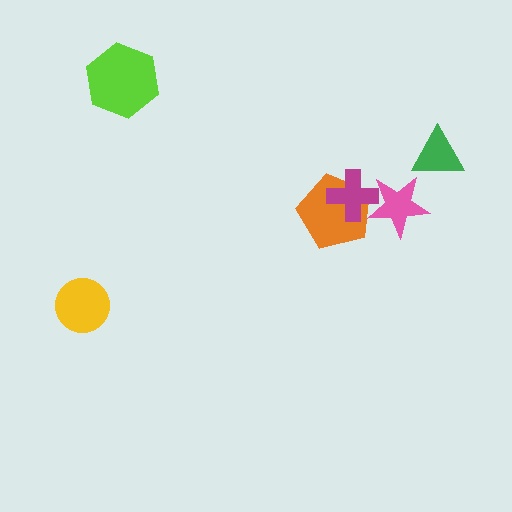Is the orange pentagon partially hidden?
Yes, it is partially covered by another shape.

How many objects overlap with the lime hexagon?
0 objects overlap with the lime hexagon.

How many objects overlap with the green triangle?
0 objects overlap with the green triangle.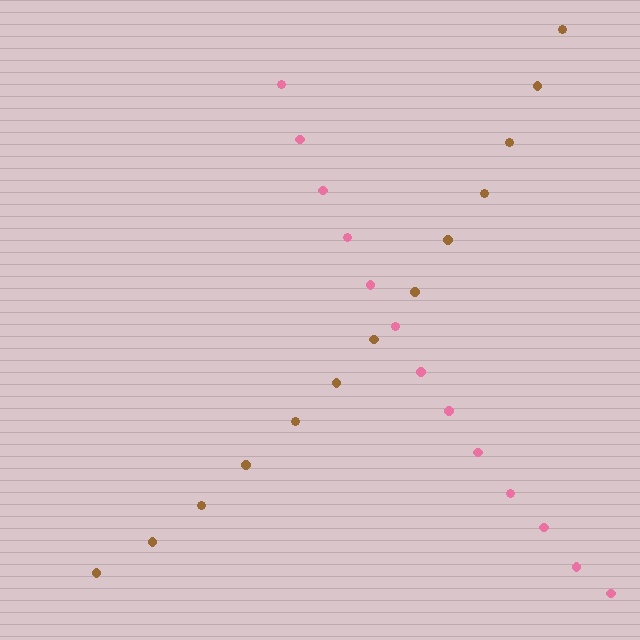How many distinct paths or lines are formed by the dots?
There are 2 distinct paths.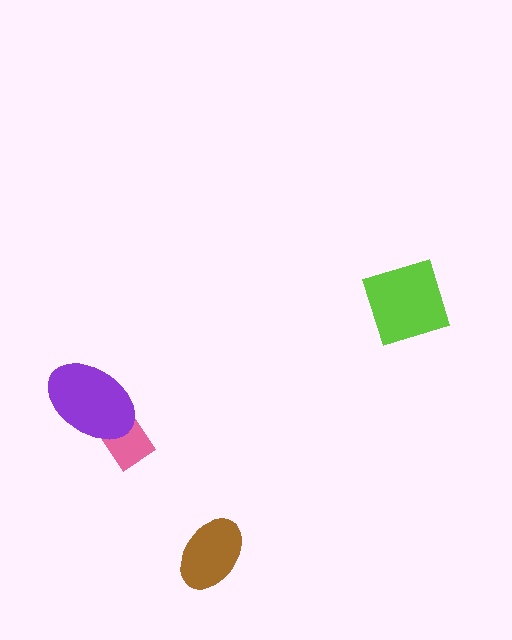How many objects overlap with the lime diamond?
0 objects overlap with the lime diamond.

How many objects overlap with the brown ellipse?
0 objects overlap with the brown ellipse.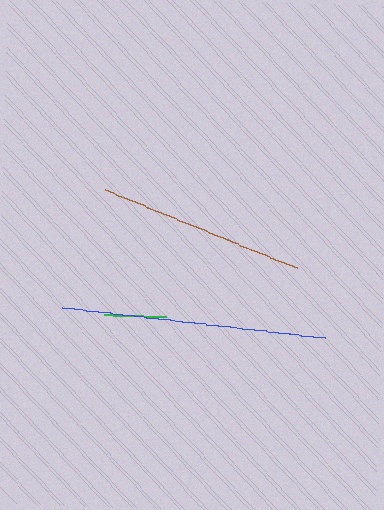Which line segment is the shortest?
The green line is the shortest at approximately 62 pixels.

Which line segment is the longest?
The blue line is the longest at approximately 265 pixels.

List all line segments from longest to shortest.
From longest to shortest: blue, brown, green.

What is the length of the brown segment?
The brown segment is approximately 207 pixels long.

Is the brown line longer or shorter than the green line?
The brown line is longer than the green line.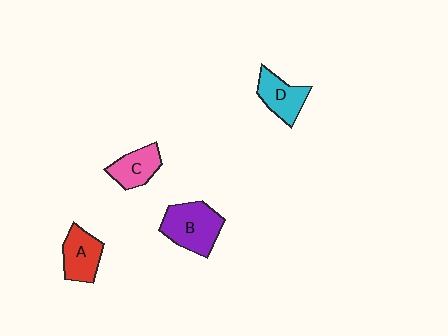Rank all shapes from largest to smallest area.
From largest to smallest: B (purple), A (red), D (cyan), C (pink).